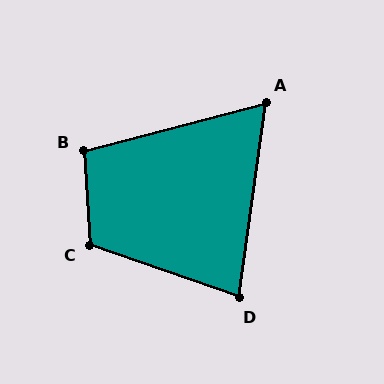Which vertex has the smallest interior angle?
A, at approximately 68 degrees.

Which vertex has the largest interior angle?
C, at approximately 112 degrees.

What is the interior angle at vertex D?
Approximately 79 degrees (acute).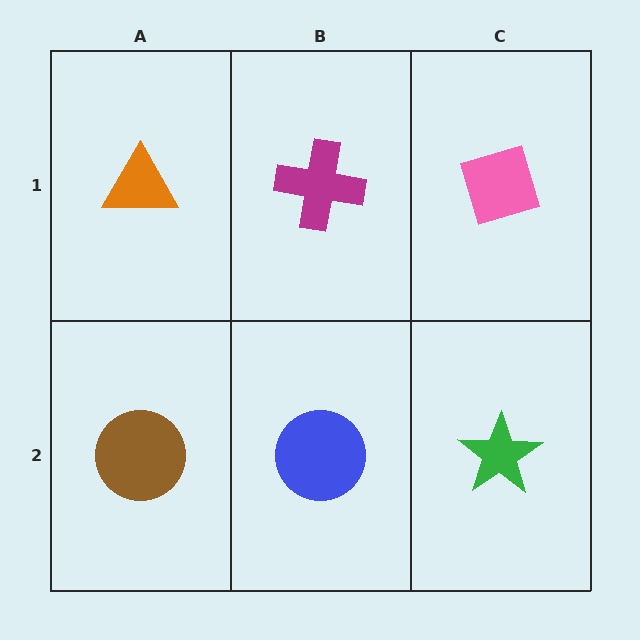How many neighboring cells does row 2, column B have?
3.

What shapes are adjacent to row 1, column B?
A blue circle (row 2, column B), an orange triangle (row 1, column A), a pink diamond (row 1, column C).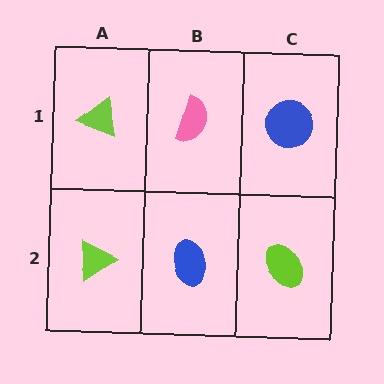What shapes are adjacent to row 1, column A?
A lime triangle (row 2, column A), a pink semicircle (row 1, column B).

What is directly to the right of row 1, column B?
A blue circle.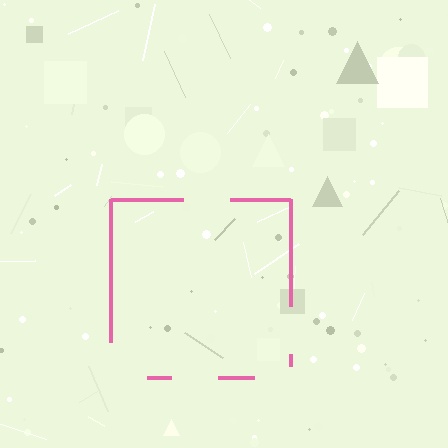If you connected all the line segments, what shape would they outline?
They would outline a square.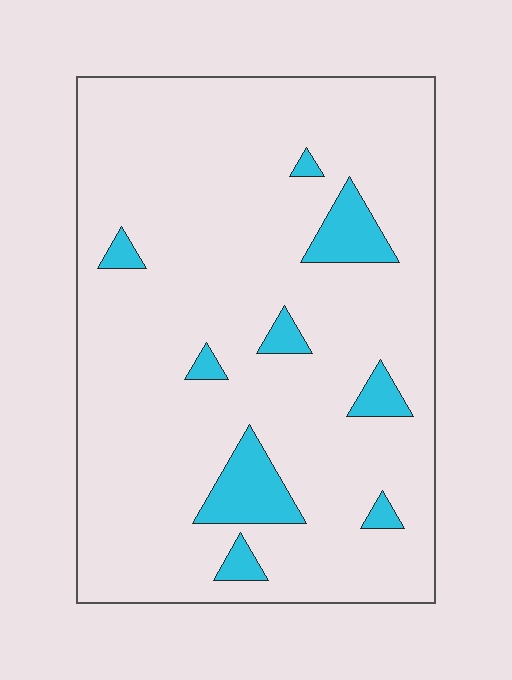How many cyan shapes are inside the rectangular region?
9.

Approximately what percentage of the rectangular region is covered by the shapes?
Approximately 10%.